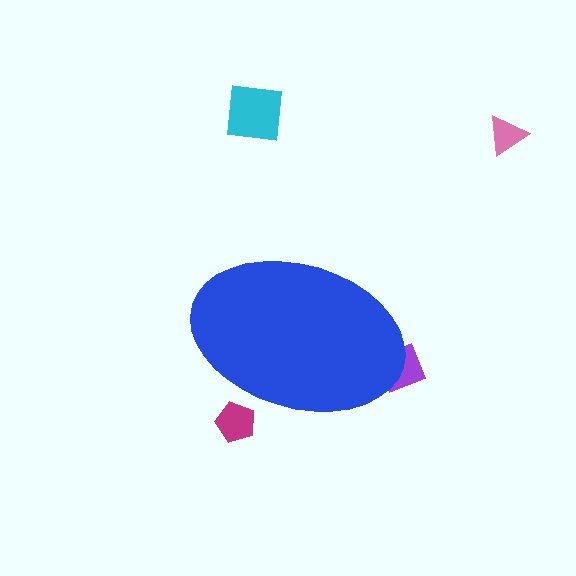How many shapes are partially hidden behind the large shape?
2 shapes are partially hidden.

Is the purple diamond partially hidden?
Yes, the purple diamond is partially hidden behind the blue ellipse.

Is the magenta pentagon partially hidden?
Yes, the magenta pentagon is partially hidden behind the blue ellipse.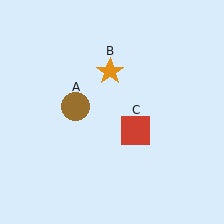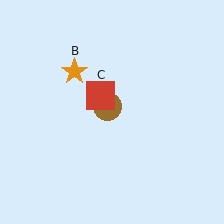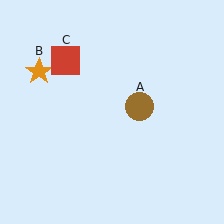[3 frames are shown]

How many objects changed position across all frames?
3 objects changed position: brown circle (object A), orange star (object B), red square (object C).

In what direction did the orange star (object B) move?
The orange star (object B) moved left.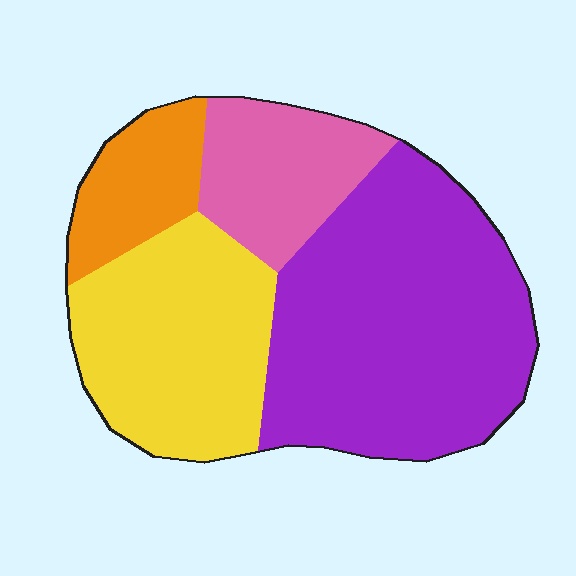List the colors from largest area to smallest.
From largest to smallest: purple, yellow, pink, orange.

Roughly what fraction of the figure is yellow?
Yellow takes up about one quarter (1/4) of the figure.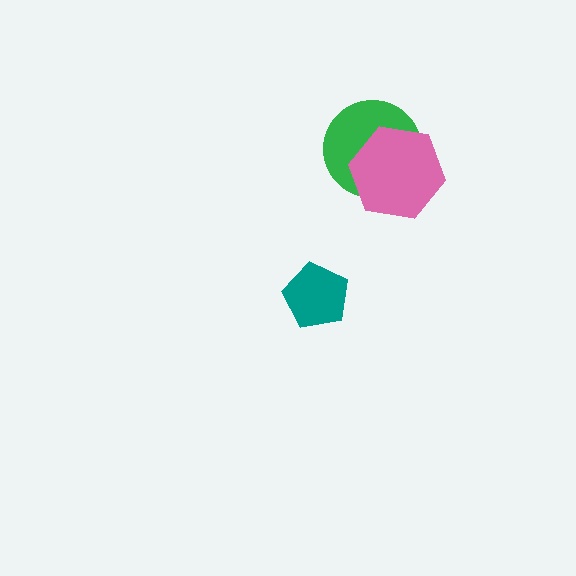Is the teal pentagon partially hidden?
No, no other shape covers it.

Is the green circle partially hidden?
Yes, it is partially covered by another shape.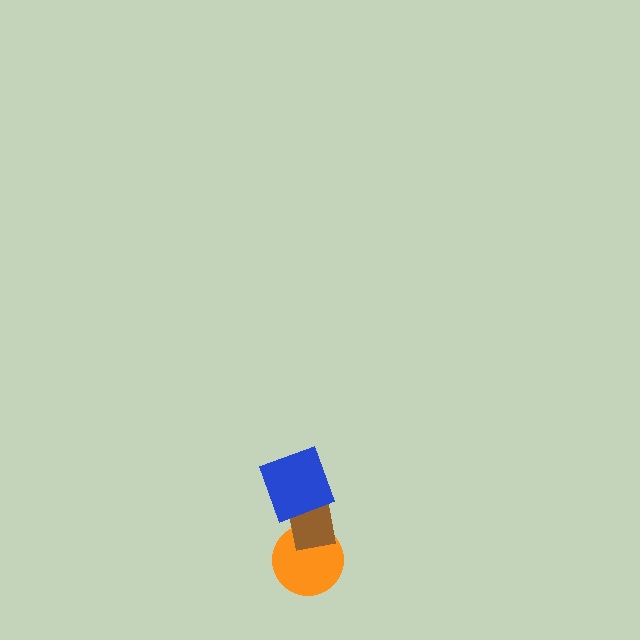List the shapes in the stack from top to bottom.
From top to bottom: the blue square, the brown rectangle, the orange circle.